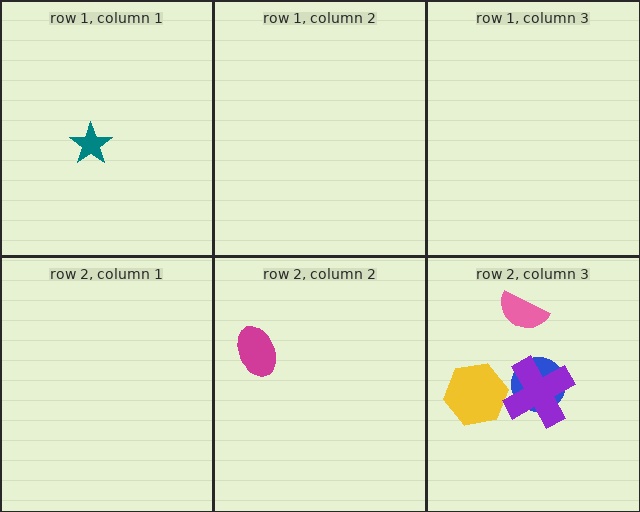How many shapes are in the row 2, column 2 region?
1.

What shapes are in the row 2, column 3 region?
The pink semicircle, the blue circle, the yellow hexagon, the purple cross.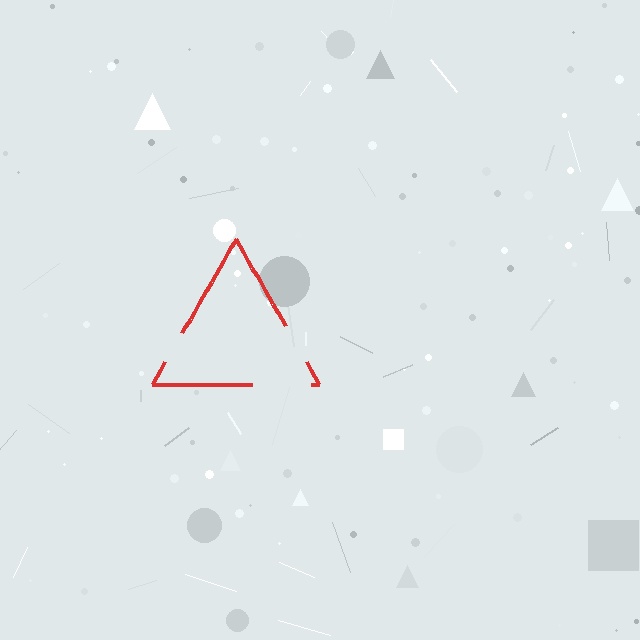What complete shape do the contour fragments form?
The contour fragments form a triangle.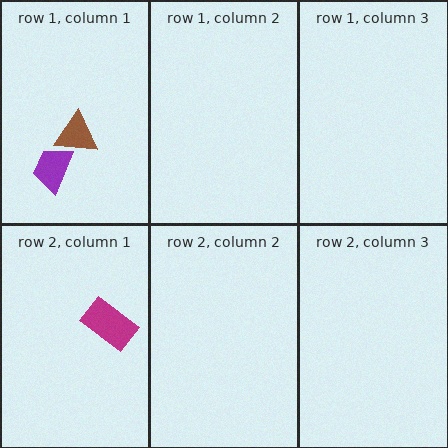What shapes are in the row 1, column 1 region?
The purple trapezoid, the brown triangle.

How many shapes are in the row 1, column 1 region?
2.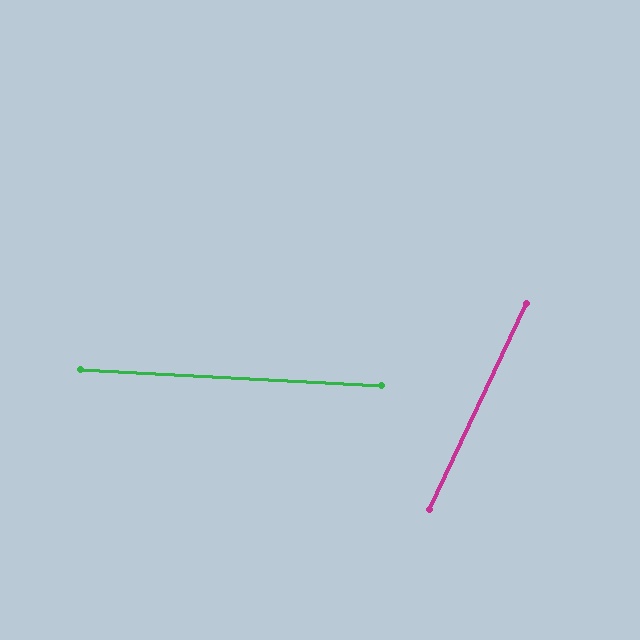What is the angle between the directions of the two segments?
Approximately 68 degrees.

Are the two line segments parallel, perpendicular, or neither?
Neither parallel nor perpendicular — they differ by about 68°.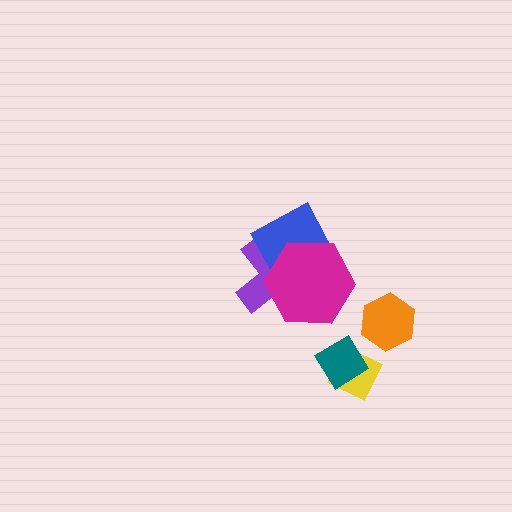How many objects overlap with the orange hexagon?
0 objects overlap with the orange hexagon.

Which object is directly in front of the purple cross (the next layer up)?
The blue diamond is directly in front of the purple cross.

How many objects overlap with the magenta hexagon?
2 objects overlap with the magenta hexagon.